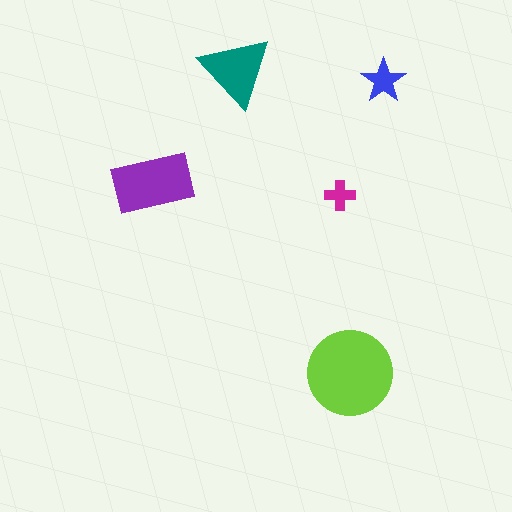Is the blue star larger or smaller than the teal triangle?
Smaller.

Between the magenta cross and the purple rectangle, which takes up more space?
The purple rectangle.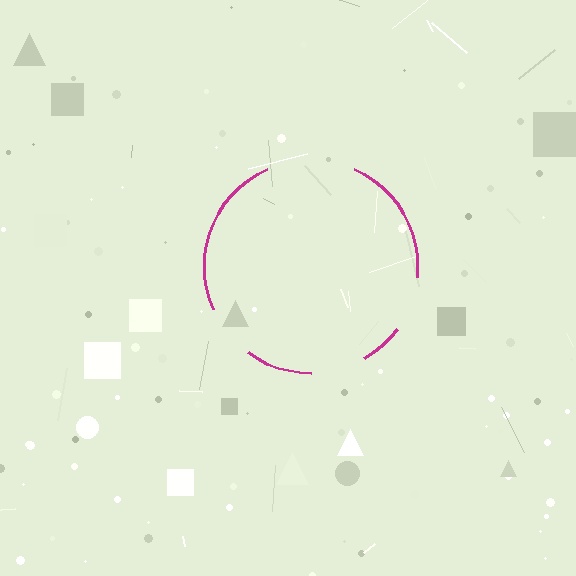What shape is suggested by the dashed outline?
The dashed outline suggests a circle.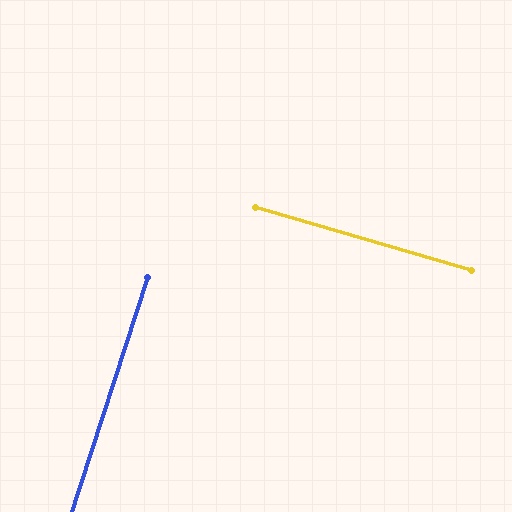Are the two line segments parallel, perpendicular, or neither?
Perpendicular — they meet at approximately 88°.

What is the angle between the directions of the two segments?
Approximately 88 degrees.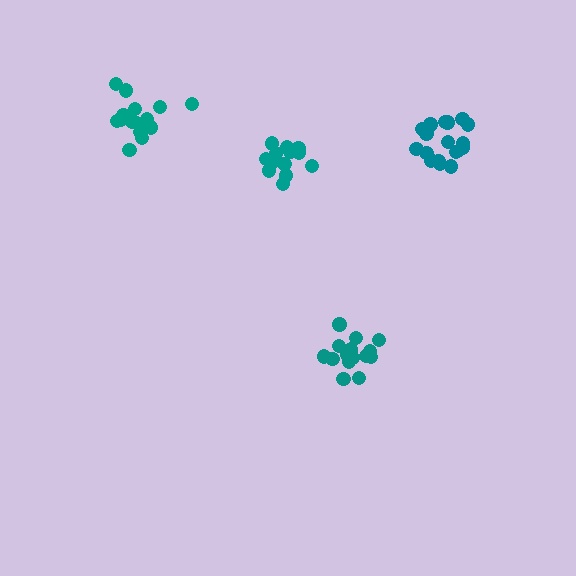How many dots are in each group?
Group 1: 18 dots, Group 2: 18 dots, Group 3: 14 dots, Group 4: 17 dots (67 total).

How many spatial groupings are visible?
There are 4 spatial groupings.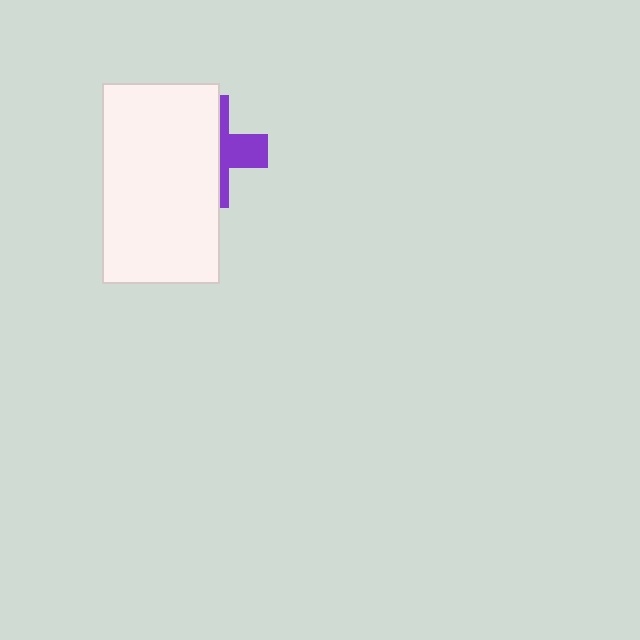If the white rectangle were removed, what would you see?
You would see the complete purple cross.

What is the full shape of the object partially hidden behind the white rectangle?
The partially hidden object is a purple cross.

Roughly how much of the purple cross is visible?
A small part of it is visible (roughly 36%).